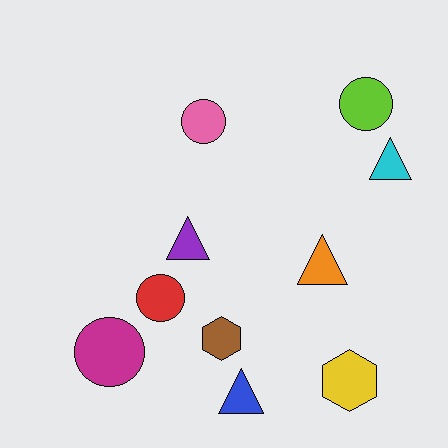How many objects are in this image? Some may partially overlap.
There are 10 objects.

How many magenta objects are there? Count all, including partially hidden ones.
There is 1 magenta object.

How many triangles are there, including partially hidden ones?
There are 4 triangles.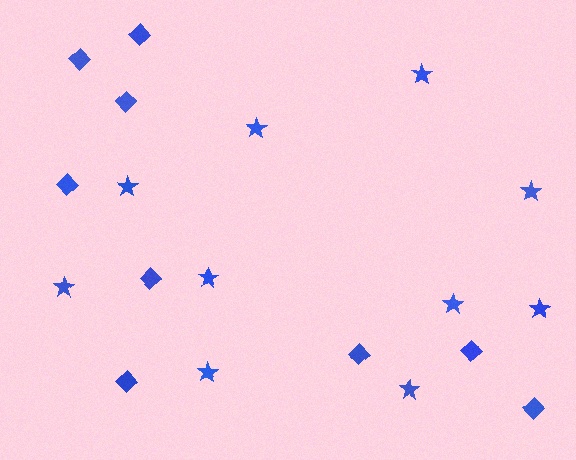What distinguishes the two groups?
There are 2 groups: one group of stars (10) and one group of diamonds (9).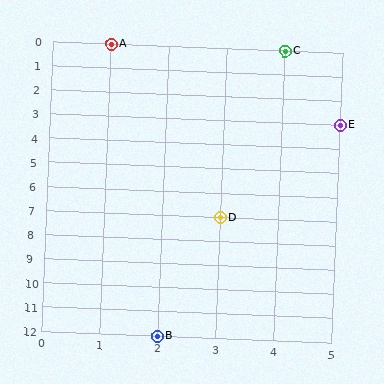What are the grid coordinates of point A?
Point A is at grid coordinates (1, 0).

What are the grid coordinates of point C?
Point C is at grid coordinates (4, 0).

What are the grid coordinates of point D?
Point D is at grid coordinates (3, 7).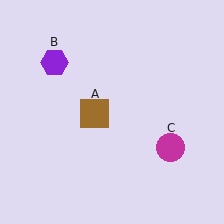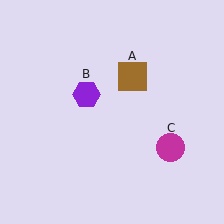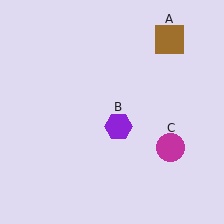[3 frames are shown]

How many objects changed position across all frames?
2 objects changed position: brown square (object A), purple hexagon (object B).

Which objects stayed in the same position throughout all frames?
Magenta circle (object C) remained stationary.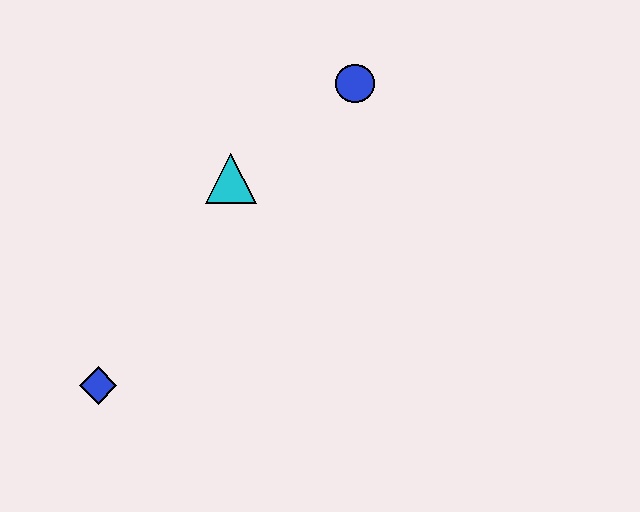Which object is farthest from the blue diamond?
The blue circle is farthest from the blue diamond.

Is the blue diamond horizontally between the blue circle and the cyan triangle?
No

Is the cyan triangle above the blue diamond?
Yes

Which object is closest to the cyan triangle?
The blue circle is closest to the cyan triangle.